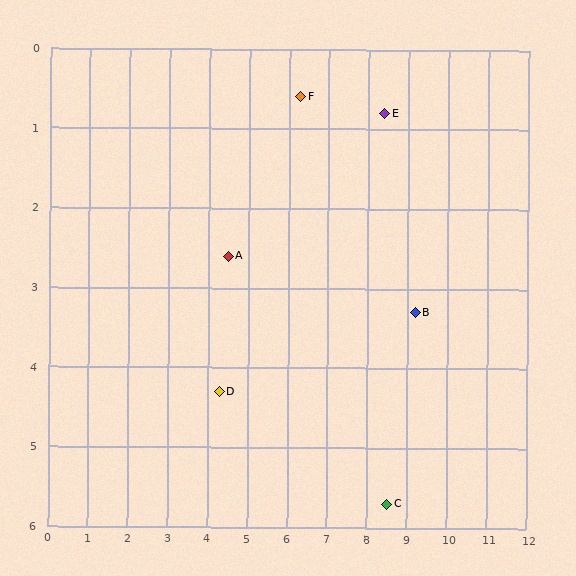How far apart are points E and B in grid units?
Points E and B are about 2.6 grid units apart.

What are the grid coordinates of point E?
Point E is at approximately (8.4, 0.8).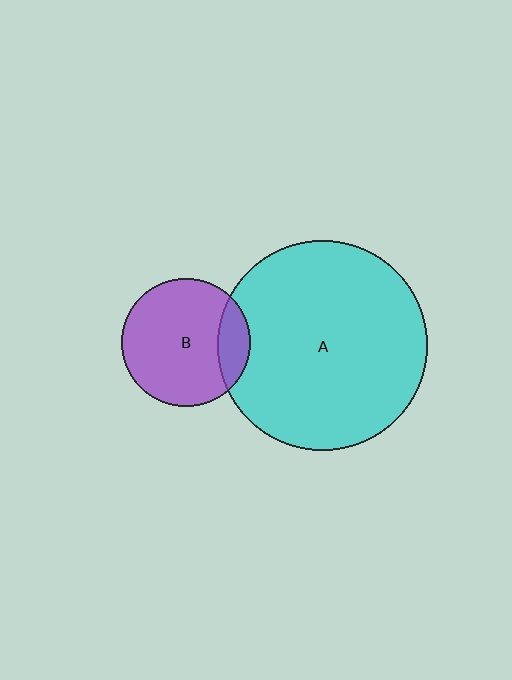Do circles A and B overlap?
Yes.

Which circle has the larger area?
Circle A (cyan).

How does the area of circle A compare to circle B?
Approximately 2.7 times.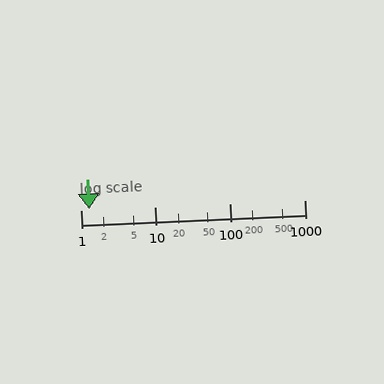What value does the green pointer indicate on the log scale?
The pointer indicates approximately 1.3.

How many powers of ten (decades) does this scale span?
The scale spans 3 decades, from 1 to 1000.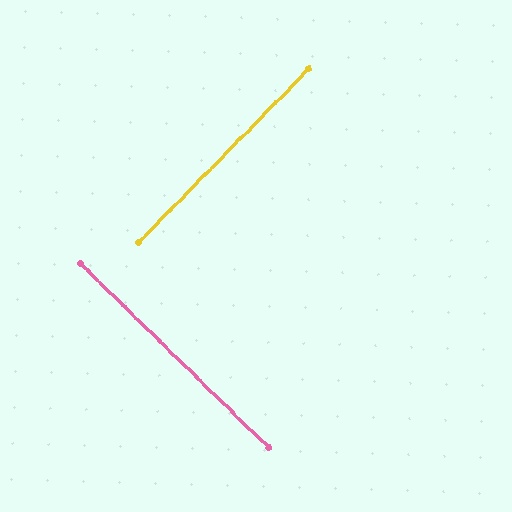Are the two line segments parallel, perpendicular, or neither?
Perpendicular — they meet at approximately 90°.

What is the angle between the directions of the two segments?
Approximately 90 degrees.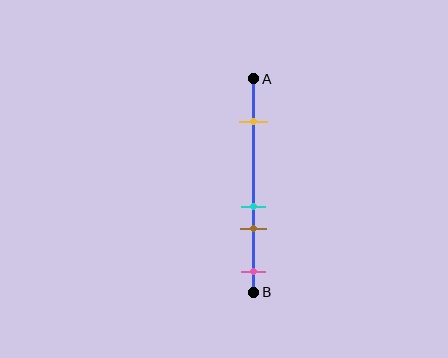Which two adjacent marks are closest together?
The cyan and brown marks are the closest adjacent pair.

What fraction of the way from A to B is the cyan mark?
The cyan mark is approximately 60% (0.6) of the way from A to B.